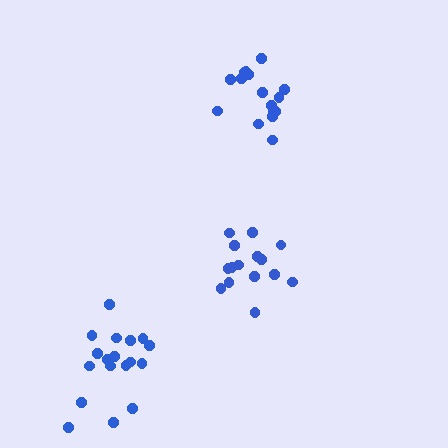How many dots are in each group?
Group 1: 15 dots, Group 2: 18 dots, Group 3: 16 dots (49 total).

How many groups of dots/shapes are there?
There are 3 groups.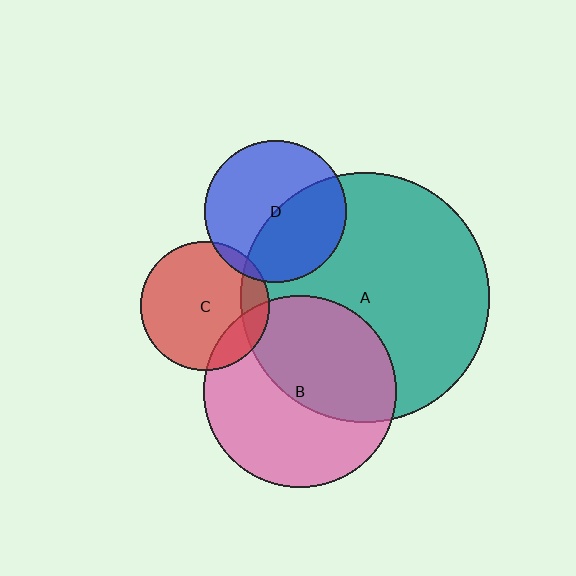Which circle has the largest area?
Circle A (teal).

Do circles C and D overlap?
Yes.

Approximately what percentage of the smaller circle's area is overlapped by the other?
Approximately 5%.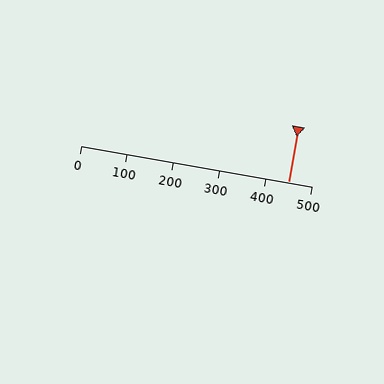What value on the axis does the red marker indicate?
The marker indicates approximately 450.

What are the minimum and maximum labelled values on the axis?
The axis runs from 0 to 500.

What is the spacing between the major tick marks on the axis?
The major ticks are spaced 100 apart.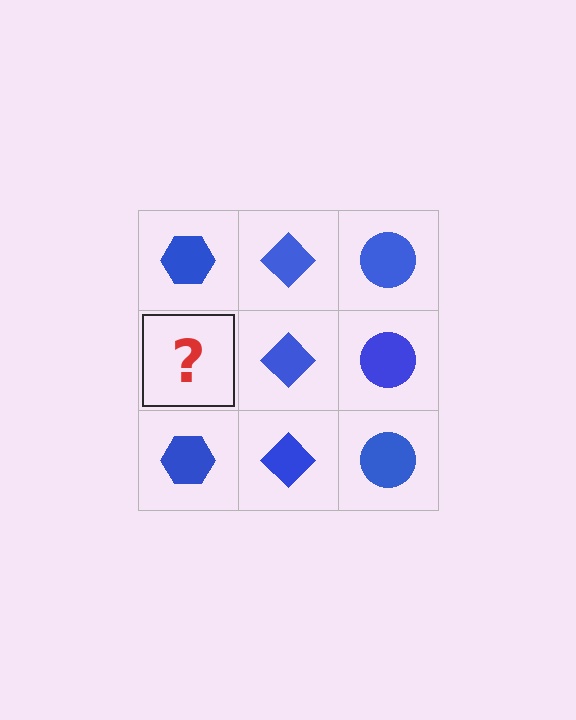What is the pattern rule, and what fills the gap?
The rule is that each column has a consistent shape. The gap should be filled with a blue hexagon.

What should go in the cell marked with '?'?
The missing cell should contain a blue hexagon.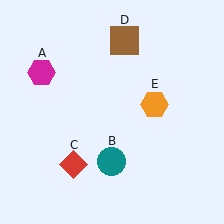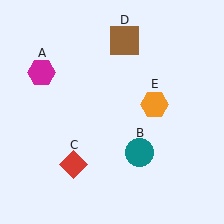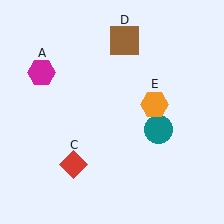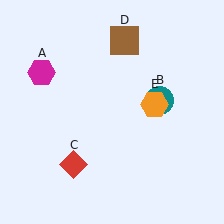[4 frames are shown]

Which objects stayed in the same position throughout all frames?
Magenta hexagon (object A) and red diamond (object C) and brown square (object D) and orange hexagon (object E) remained stationary.